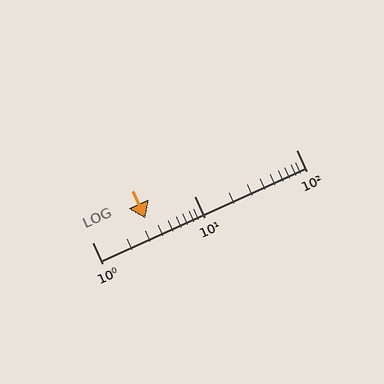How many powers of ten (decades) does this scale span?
The scale spans 2 decades, from 1 to 100.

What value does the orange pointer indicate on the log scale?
The pointer indicates approximately 3.3.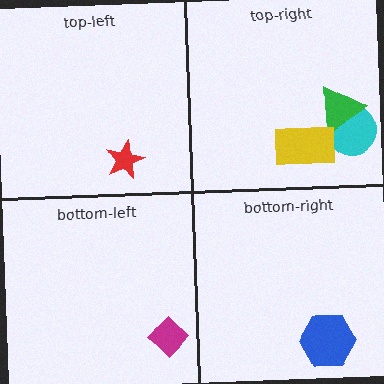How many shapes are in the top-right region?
3.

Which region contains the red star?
The top-left region.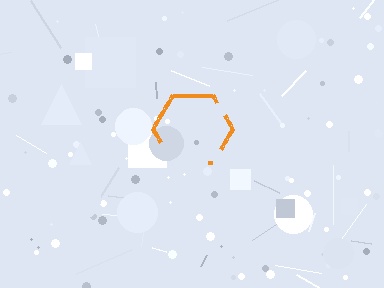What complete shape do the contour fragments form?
The contour fragments form a hexagon.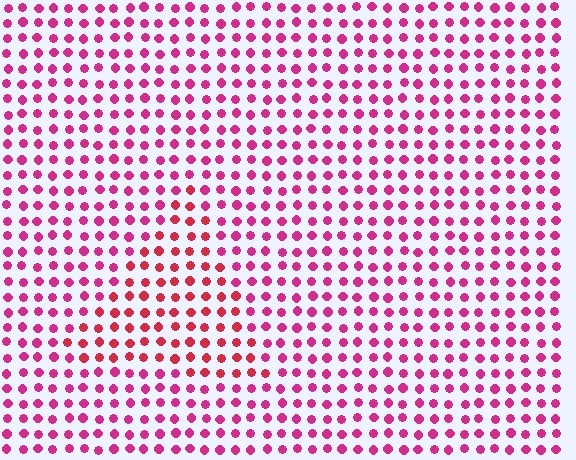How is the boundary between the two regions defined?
The boundary is defined purely by a slight shift in hue (about 26 degrees). Spacing, size, and orientation are identical on both sides.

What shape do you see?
I see a triangle.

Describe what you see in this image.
The image is filled with small magenta elements in a uniform arrangement. A triangle-shaped region is visible where the elements are tinted to a slightly different hue, forming a subtle color boundary.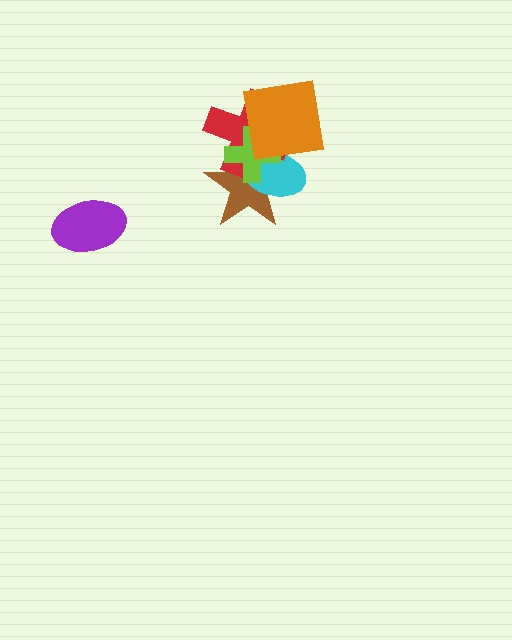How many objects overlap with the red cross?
4 objects overlap with the red cross.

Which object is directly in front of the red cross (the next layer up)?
The lime cross is directly in front of the red cross.